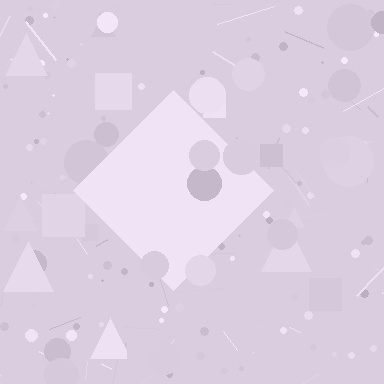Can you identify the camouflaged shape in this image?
The camouflaged shape is a diamond.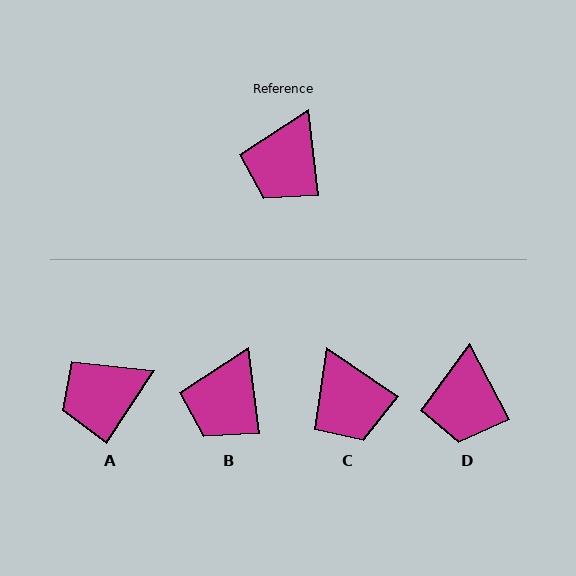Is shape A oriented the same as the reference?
No, it is off by about 40 degrees.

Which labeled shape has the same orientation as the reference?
B.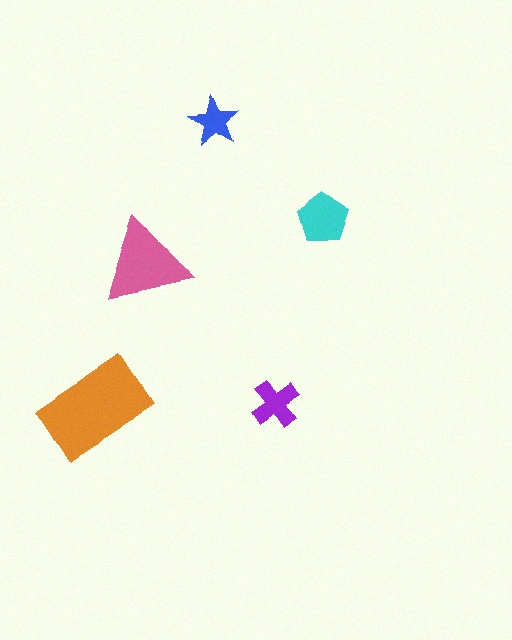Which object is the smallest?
The blue star.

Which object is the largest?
The orange rectangle.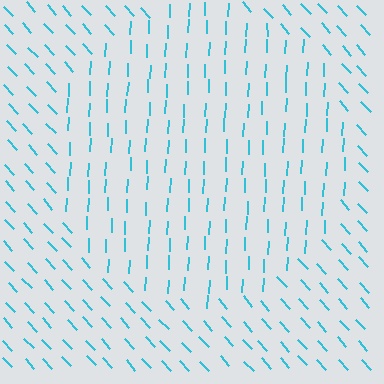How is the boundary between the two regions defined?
The boundary is defined purely by a change in line orientation (approximately 45 degrees difference). All lines are the same color and thickness.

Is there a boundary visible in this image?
Yes, there is a texture boundary formed by a change in line orientation.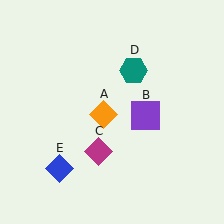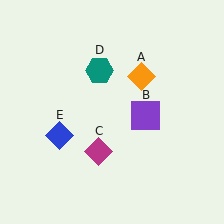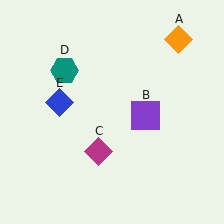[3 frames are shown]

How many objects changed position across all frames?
3 objects changed position: orange diamond (object A), teal hexagon (object D), blue diamond (object E).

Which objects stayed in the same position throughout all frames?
Purple square (object B) and magenta diamond (object C) remained stationary.